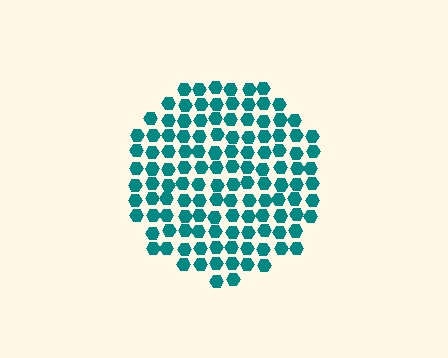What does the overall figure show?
The overall figure shows a circle.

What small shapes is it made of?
It is made of small hexagons.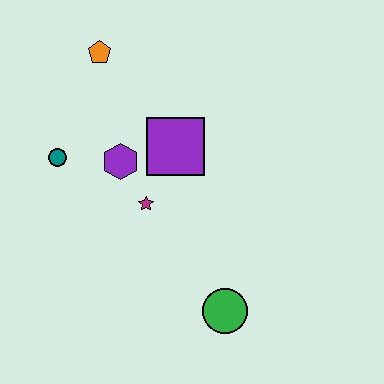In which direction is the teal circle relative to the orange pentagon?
The teal circle is below the orange pentagon.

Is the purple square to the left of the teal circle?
No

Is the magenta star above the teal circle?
No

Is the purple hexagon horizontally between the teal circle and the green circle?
Yes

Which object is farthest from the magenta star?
The orange pentagon is farthest from the magenta star.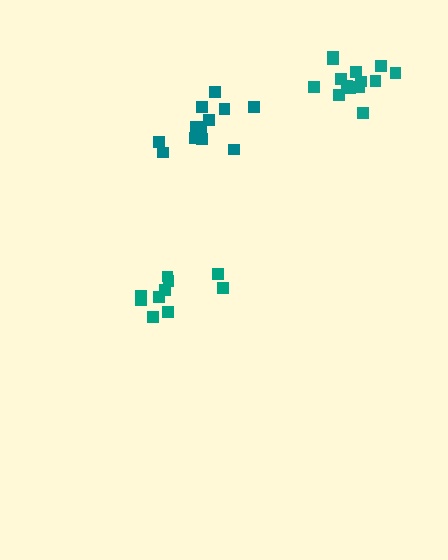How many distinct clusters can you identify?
There are 3 distinct clusters.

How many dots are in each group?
Group 1: 12 dots, Group 2: 10 dots, Group 3: 14 dots (36 total).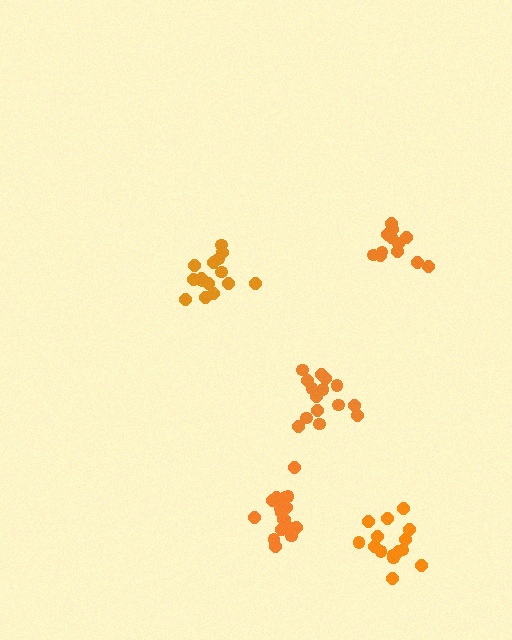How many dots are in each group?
Group 1: 15 dots, Group 2: 17 dots, Group 3: 15 dots, Group 4: 15 dots, Group 5: 13 dots (75 total).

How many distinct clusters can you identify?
There are 5 distinct clusters.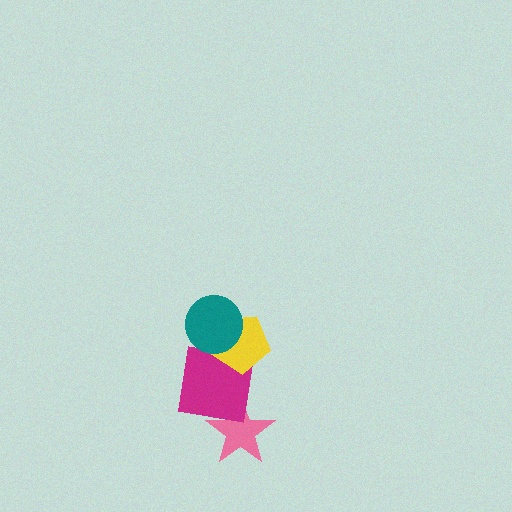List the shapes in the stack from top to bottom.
From top to bottom: the teal circle, the yellow pentagon, the magenta square, the pink star.